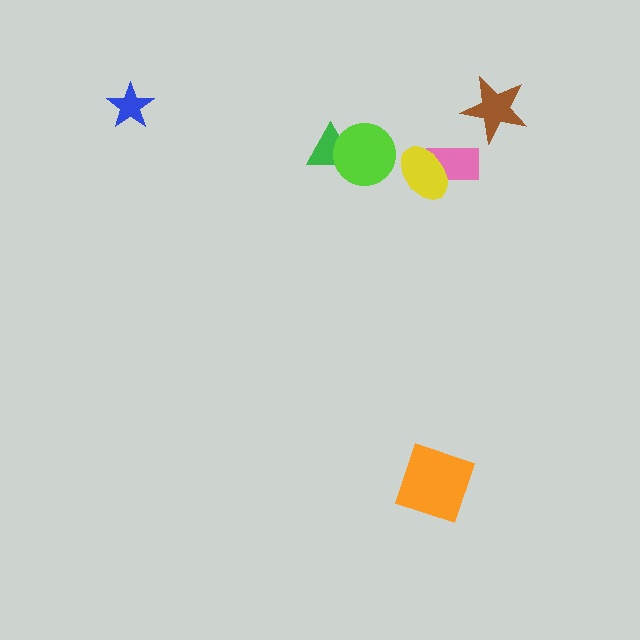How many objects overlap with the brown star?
0 objects overlap with the brown star.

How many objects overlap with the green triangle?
1 object overlaps with the green triangle.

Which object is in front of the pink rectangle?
The yellow ellipse is in front of the pink rectangle.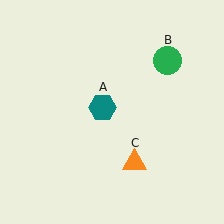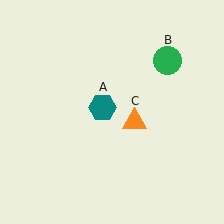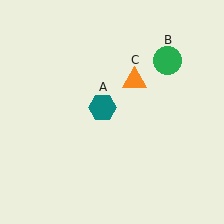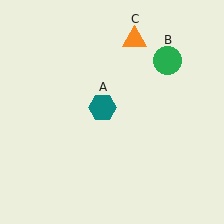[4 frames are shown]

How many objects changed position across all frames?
1 object changed position: orange triangle (object C).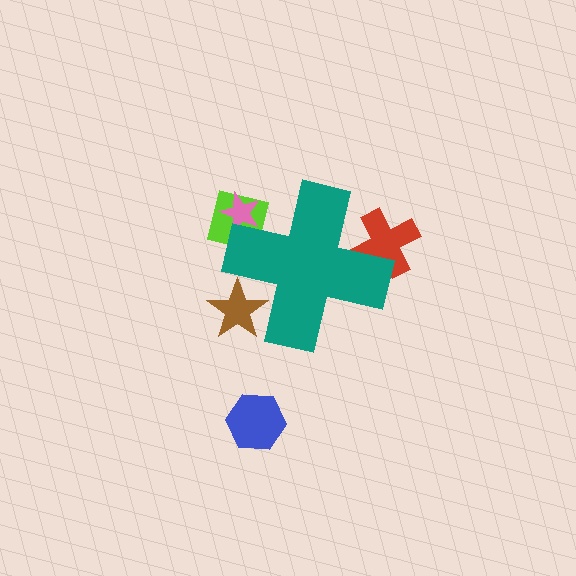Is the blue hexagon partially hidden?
No, the blue hexagon is fully visible.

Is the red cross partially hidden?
Yes, the red cross is partially hidden behind the teal cross.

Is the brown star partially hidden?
Yes, the brown star is partially hidden behind the teal cross.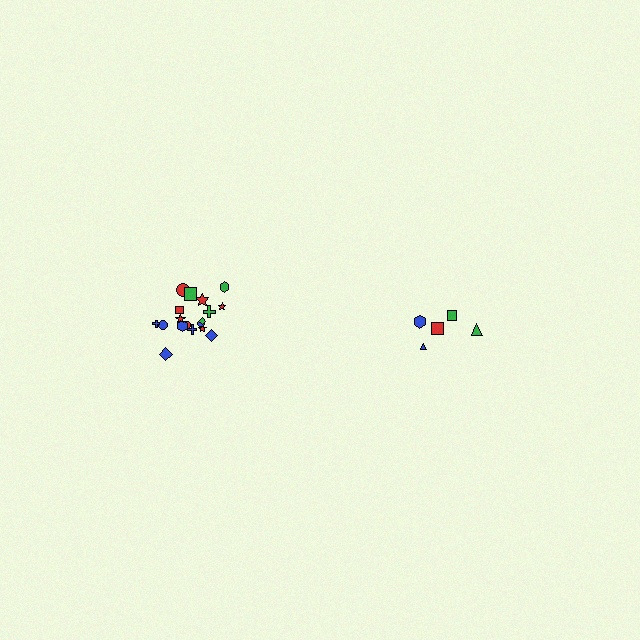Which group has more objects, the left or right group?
The left group.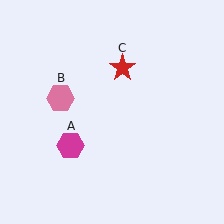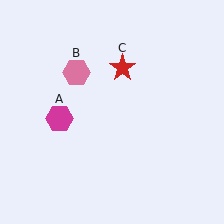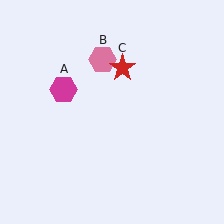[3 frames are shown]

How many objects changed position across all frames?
2 objects changed position: magenta hexagon (object A), pink hexagon (object B).